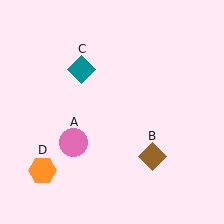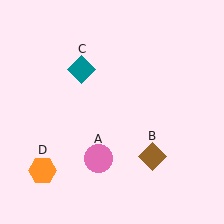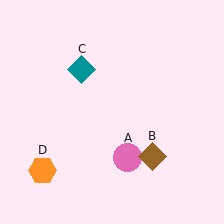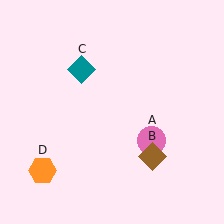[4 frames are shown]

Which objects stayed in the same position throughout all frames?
Brown diamond (object B) and teal diamond (object C) and orange hexagon (object D) remained stationary.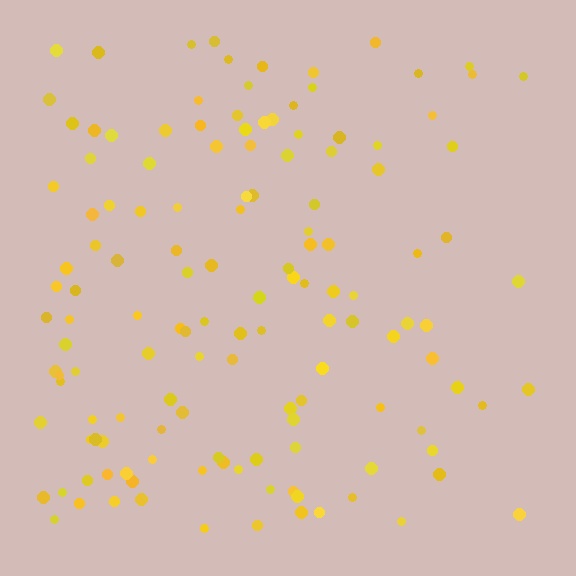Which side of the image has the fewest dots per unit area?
The right.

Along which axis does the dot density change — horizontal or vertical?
Horizontal.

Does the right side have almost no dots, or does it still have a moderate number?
Still a moderate number, just noticeably fewer than the left.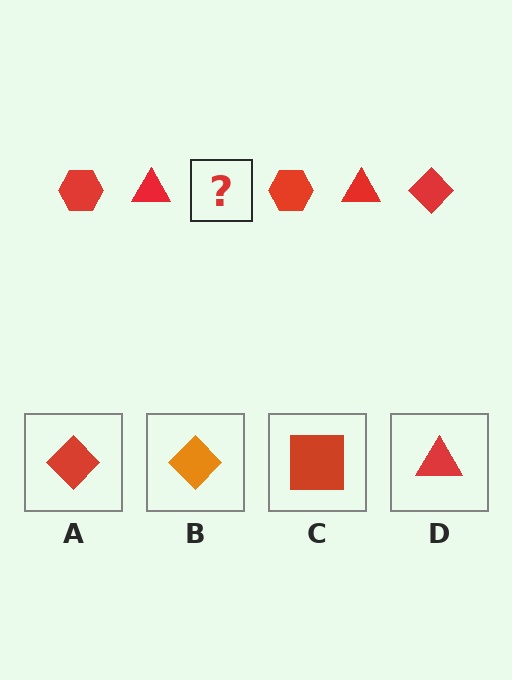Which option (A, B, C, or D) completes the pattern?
A.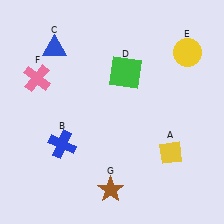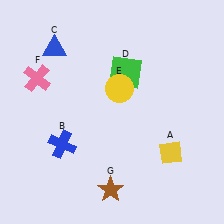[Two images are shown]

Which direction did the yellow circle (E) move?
The yellow circle (E) moved left.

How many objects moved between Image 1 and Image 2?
1 object moved between the two images.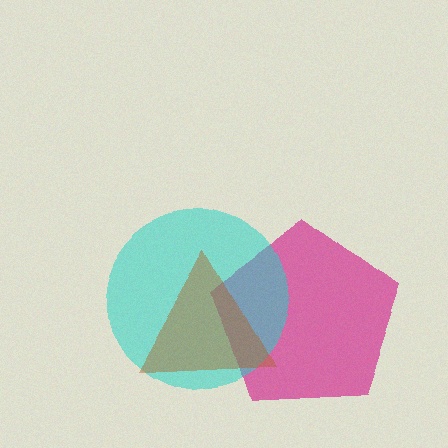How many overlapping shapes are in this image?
There are 3 overlapping shapes in the image.